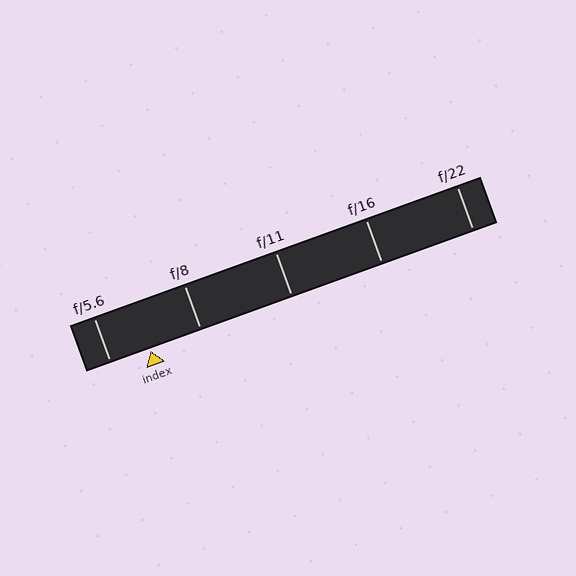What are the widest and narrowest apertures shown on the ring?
The widest aperture shown is f/5.6 and the narrowest is f/22.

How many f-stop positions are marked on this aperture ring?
There are 5 f-stop positions marked.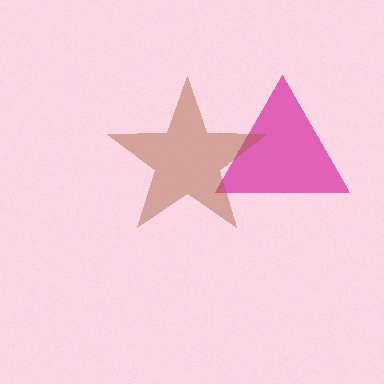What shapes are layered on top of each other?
The layered shapes are: a magenta triangle, a brown star.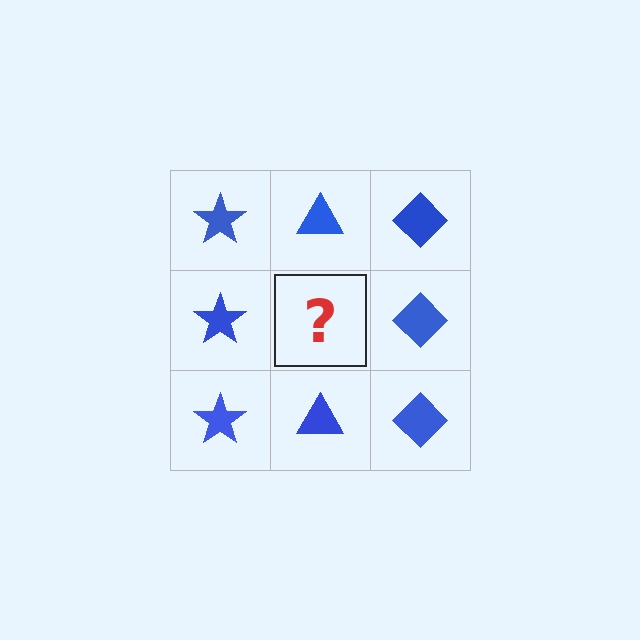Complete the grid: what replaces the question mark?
The question mark should be replaced with a blue triangle.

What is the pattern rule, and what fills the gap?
The rule is that each column has a consistent shape. The gap should be filled with a blue triangle.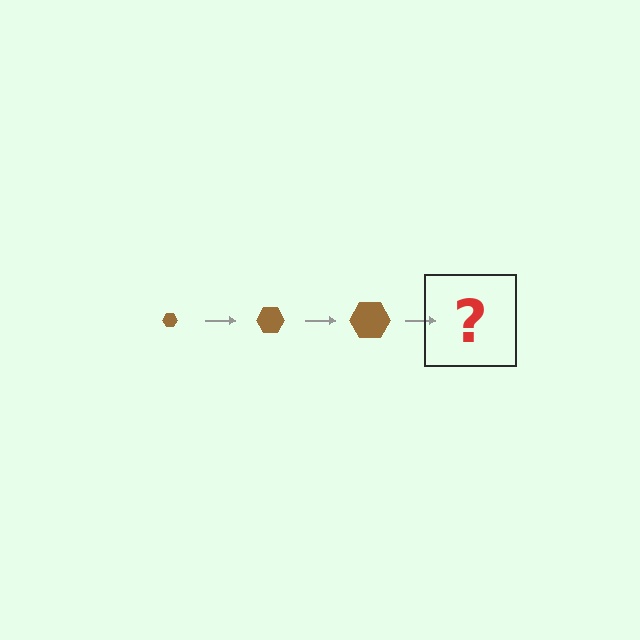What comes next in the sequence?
The next element should be a brown hexagon, larger than the previous one.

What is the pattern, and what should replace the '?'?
The pattern is that the hexagon gets progressively larger each step. The '?' should be a brown hexagon, larger than the previous one.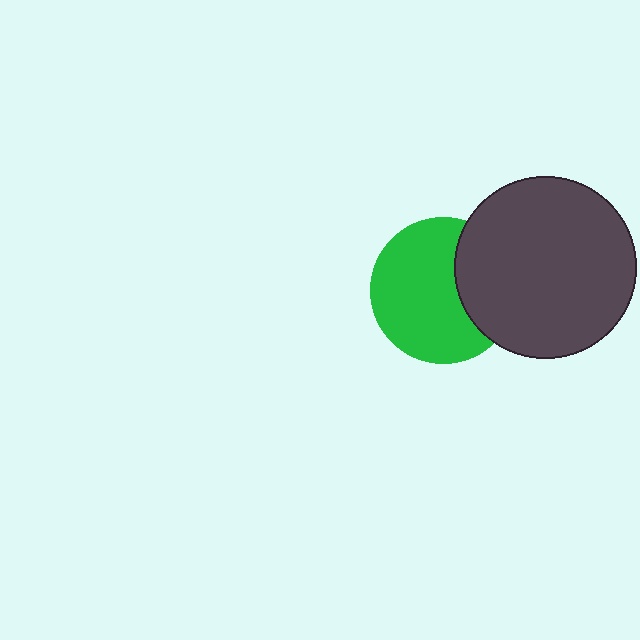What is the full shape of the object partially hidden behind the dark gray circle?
The partially hidden object is a green circle.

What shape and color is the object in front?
The object in front is a dark gray circle.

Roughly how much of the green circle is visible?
Most of it is visible (roughly 69%).